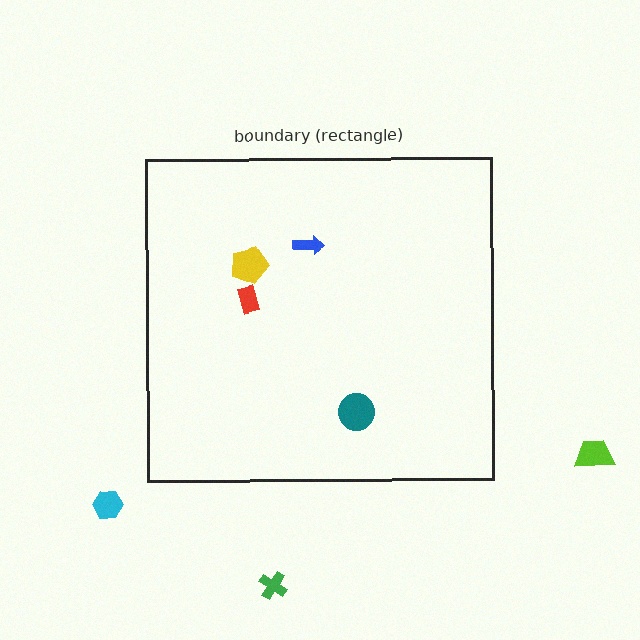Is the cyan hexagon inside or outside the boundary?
Outside.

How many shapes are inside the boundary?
4 inside, 3 outside.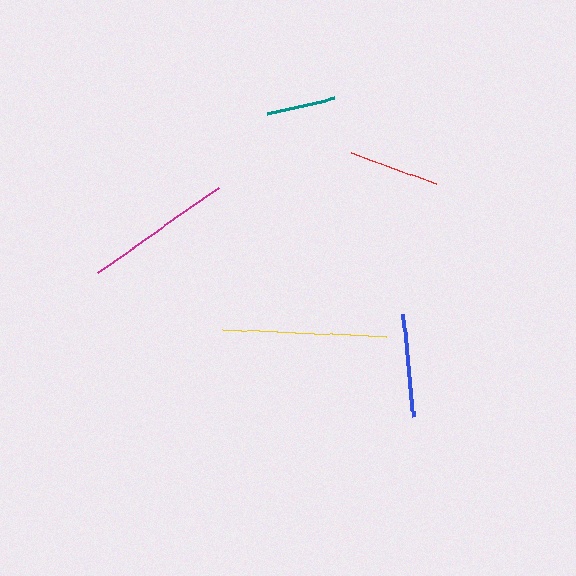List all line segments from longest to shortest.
From longest to shortest: yellow, magenta, blue, red, teal.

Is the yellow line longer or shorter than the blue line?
The yellow line is longer than the blue line.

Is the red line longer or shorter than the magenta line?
The magenta line is longer than the red line.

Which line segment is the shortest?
The teal line is the shortest at approximately 69 pixels.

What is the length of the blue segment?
The blue segment is approximately 103 pixels long.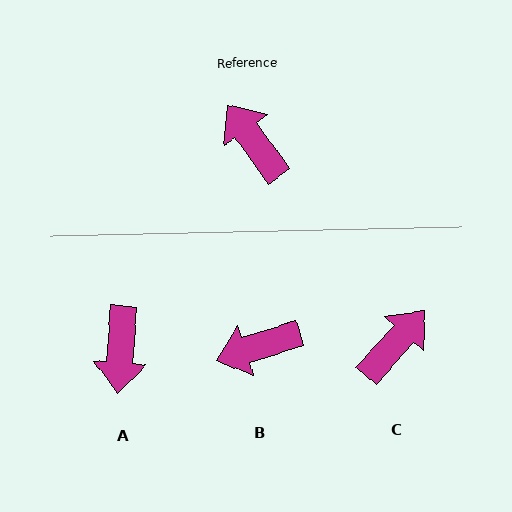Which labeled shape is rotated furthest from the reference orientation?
A, about 140 degrees away.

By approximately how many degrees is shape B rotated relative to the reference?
Approximately 72 degrees counter-clockwise.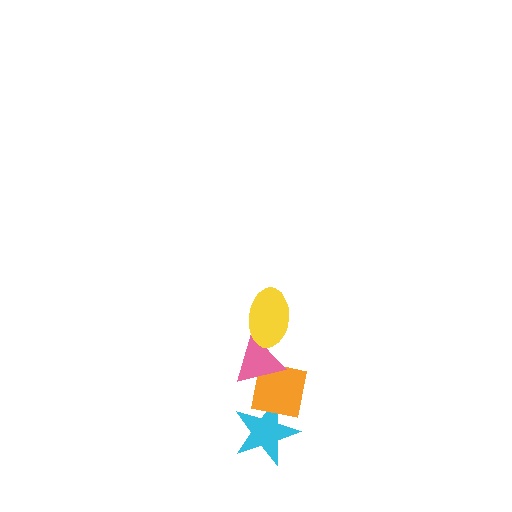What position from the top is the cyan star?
The cyan star is 4th from the top.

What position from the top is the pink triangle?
The pink triangle is 2nd from the top.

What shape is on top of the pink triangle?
The yellow ellipse is on top of the pink triangle.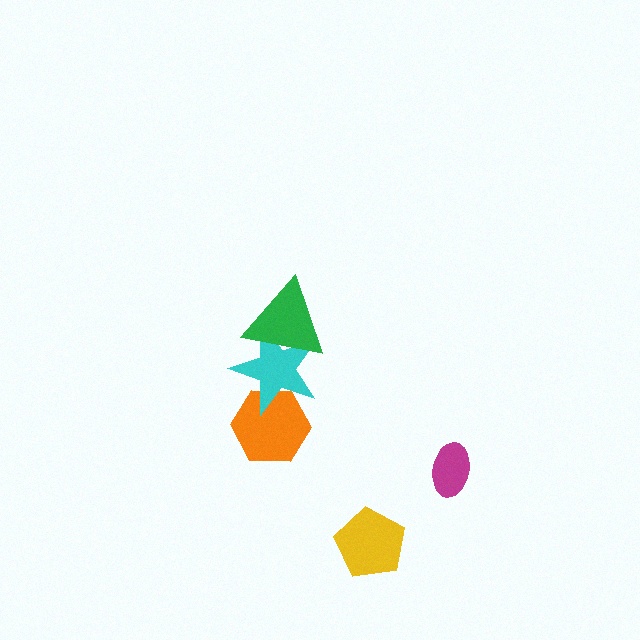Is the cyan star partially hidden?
Yes, it is partially covered by another shape.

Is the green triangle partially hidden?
No, no other shape covers it.